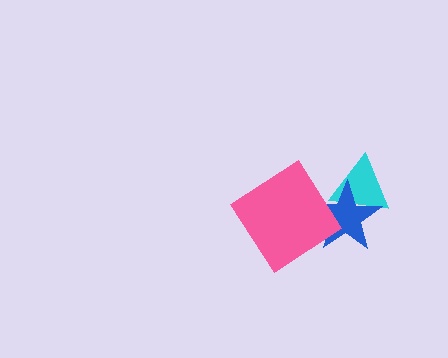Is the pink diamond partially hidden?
No, no other shape covers it.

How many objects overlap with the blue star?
2 objects overlap with the blue star.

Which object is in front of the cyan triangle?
The blue star is in front of the cyan triangle.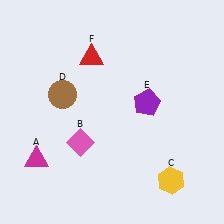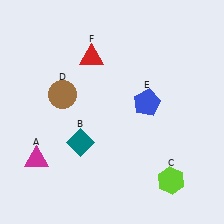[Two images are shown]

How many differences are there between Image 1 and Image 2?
There are 3 differences between the two images.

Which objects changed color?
B changed from pink to teal. C changed from yellow to lime. E changed from purple to blue.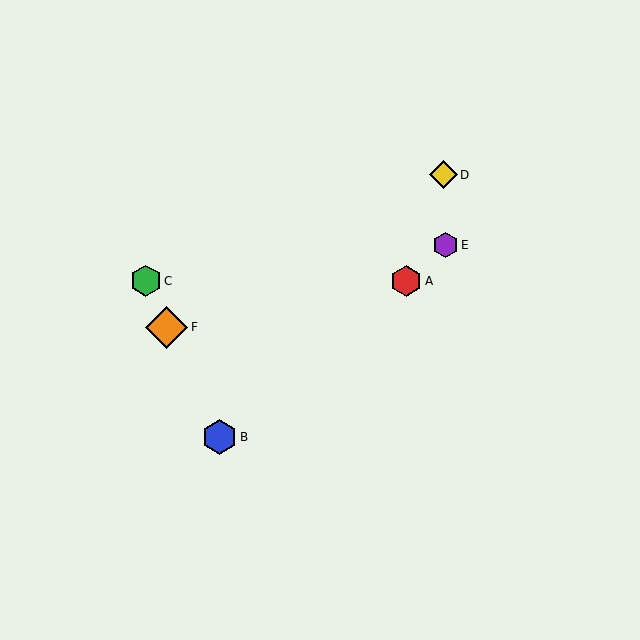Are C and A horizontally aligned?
Yes, both are at y≈281.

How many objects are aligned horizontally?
2 objects (A, C) are aligned horizontally.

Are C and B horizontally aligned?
No, C is at y≈281 and B is at y≈437.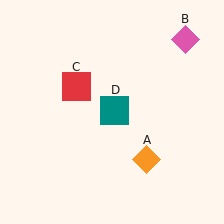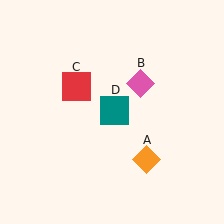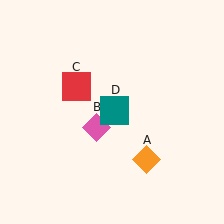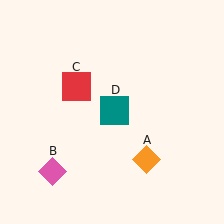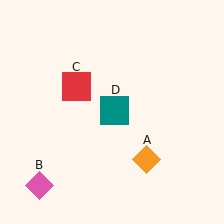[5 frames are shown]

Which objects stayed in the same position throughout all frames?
Orange diamond (object A) and red square (object C) and teal square (object D) remained stationary.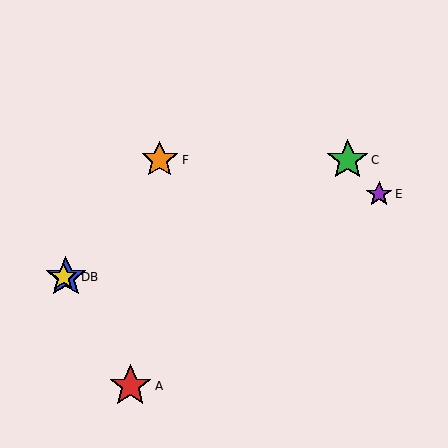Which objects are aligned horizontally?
Objects B, D are aligned horizontally.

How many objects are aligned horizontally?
2 objects (B, D) are aligned horizontally.